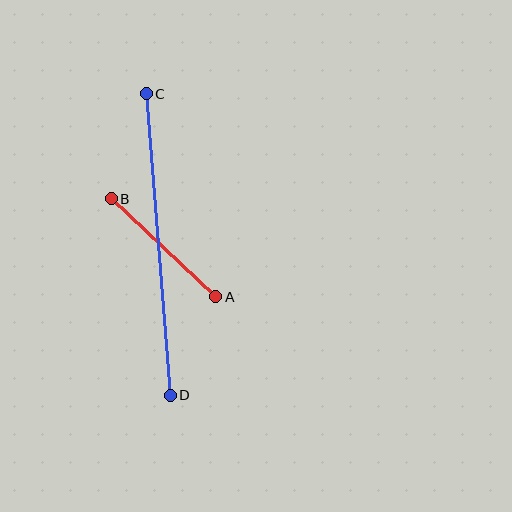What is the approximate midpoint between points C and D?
The midpoint is at approximately (158, 244) pixels.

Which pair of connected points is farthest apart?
Points C and D are farthest apart.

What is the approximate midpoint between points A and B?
The midpoint is at approximately (164, 248) pixels.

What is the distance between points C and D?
The distance is approximately 303 pixels.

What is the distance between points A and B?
The distance is approximately 143 pixels.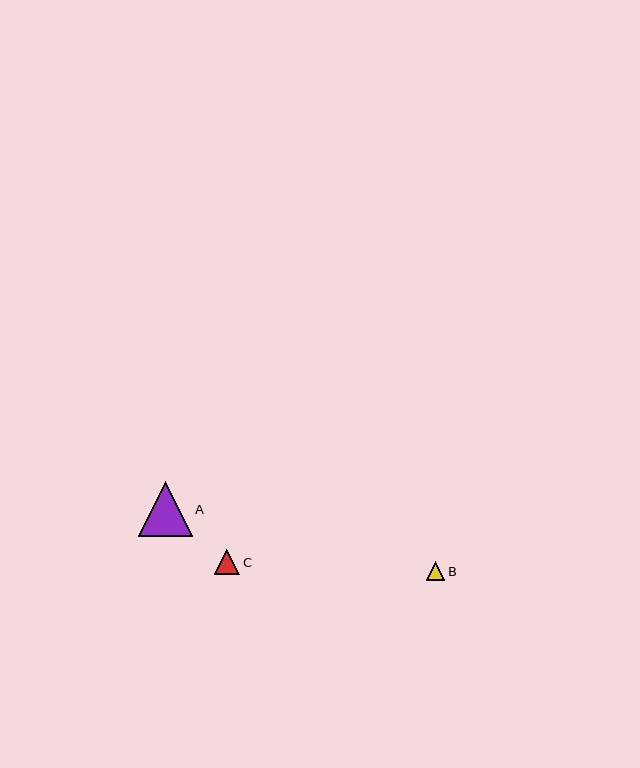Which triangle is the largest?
Triangle A is the largest with a size of approximately 54 pixels.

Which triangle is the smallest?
Triangle B is the smallest with a size of approximately 18 pixels.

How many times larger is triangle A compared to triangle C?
Triangle A is approximately 2.2 times the size of triangle C.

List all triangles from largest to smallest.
From largest to smallest: A, C, B.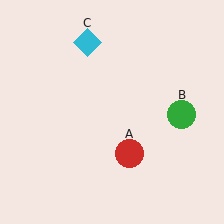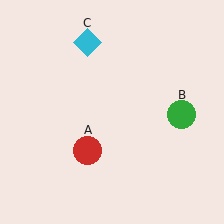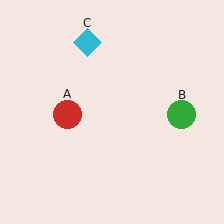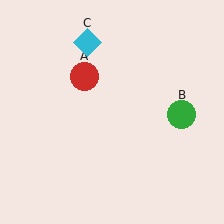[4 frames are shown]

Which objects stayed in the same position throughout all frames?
Green circle (object B) and cyan diamond (object C) remained stationary.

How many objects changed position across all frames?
1 object changed position: red circle (object A).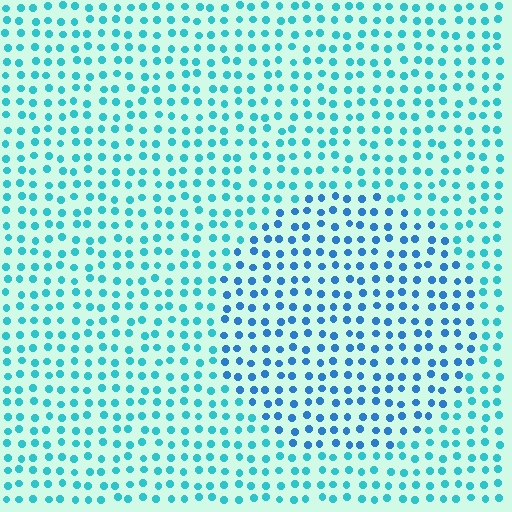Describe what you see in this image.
The image is filled with small cyan elements in a uniform arrangement. A circle-shaped region is visible where the elements are tinted to a slightly different hue, forming a subtle color boundary.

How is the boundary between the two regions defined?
The boundary is defined purely by a slight shift in hue (about 28 degrees). Spacing, size, and orientation are identical on both sides.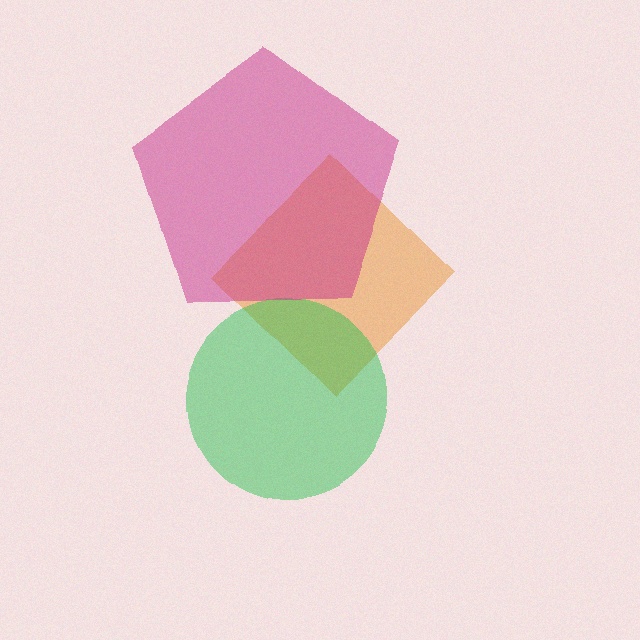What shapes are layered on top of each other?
The layered shapes are: an orange diamond, a green circle, a magenta pentagon.